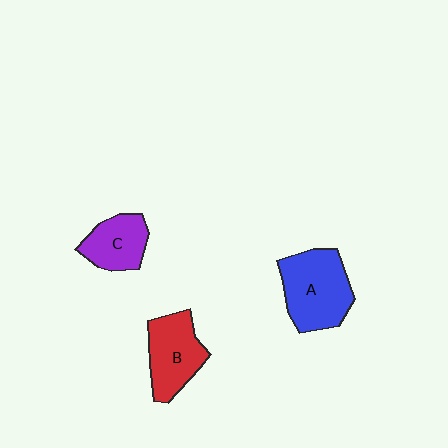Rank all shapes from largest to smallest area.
From largest to smallest: A (blue), B (red), C (purple).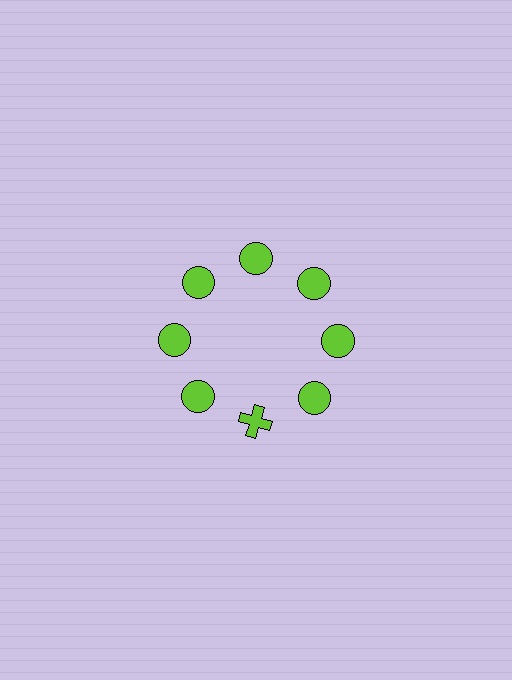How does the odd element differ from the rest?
It has a different shape: cross instead of circle.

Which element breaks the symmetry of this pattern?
The lime cross at roughly the 6 o'clock position breaks the symmetry. All other shapes are lime circles.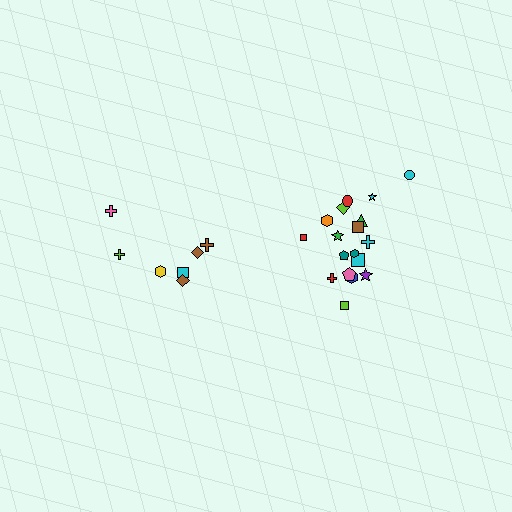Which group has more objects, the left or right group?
The right group.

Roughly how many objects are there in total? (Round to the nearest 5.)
Roughly 25 objects in total.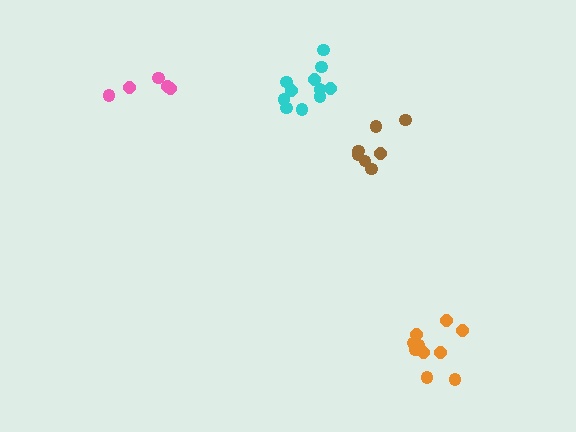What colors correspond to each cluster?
The clusters are colored: orange, cyan, brown, pink.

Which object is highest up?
The cyan cluster is topmost.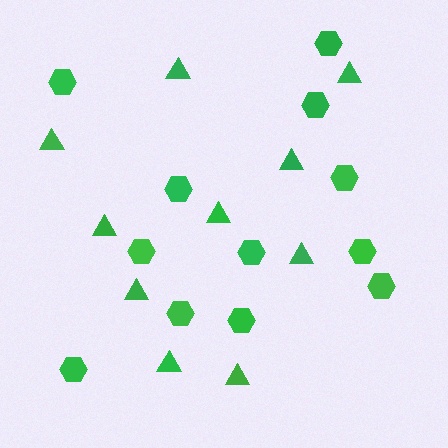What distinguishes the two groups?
There are 2 groups: one group of triangles (10) and one group of hexagons (12).